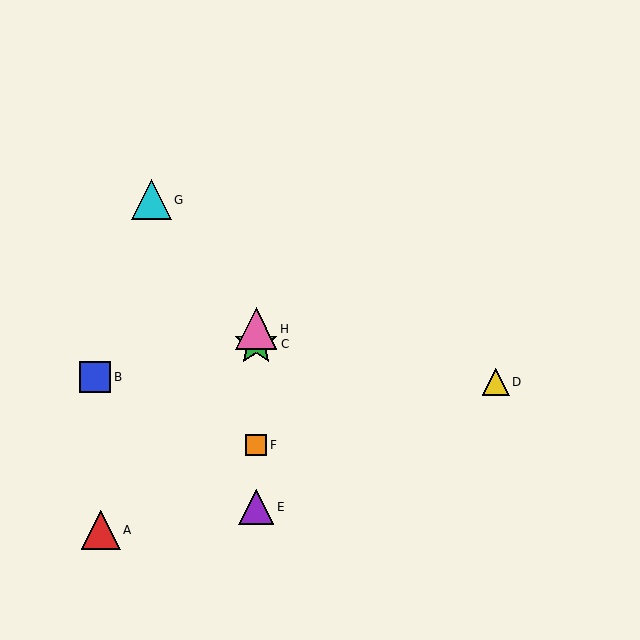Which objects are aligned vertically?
Objects C, E, F, H are aligned vertically.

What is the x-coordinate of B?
Object B is at x≈95.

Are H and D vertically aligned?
No, H is at x≈256 and D is at x≈496.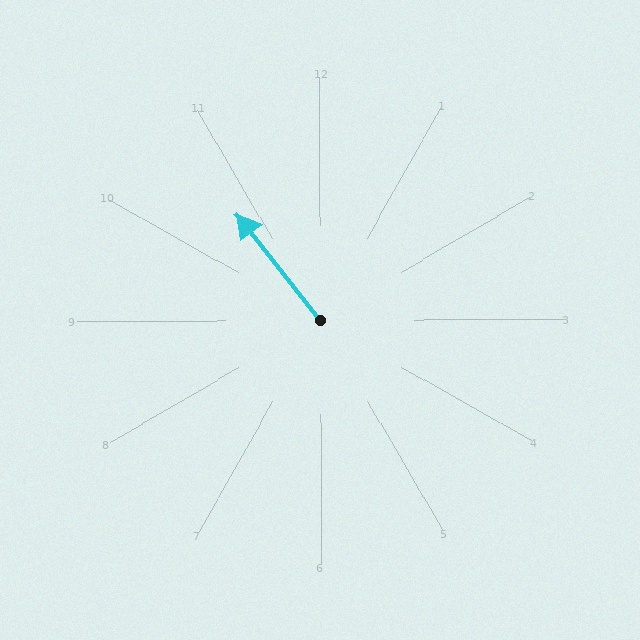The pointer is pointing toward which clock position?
Roughly 11 o'clock.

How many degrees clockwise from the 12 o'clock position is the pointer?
Approximately 322 degrees.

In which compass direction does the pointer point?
Northwest.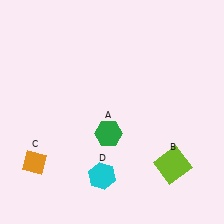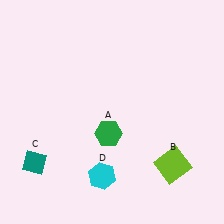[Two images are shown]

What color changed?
The diamond (C) changed from orange in Image 1 to teal in Image 2.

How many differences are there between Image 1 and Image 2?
There is 1 difference between the two images.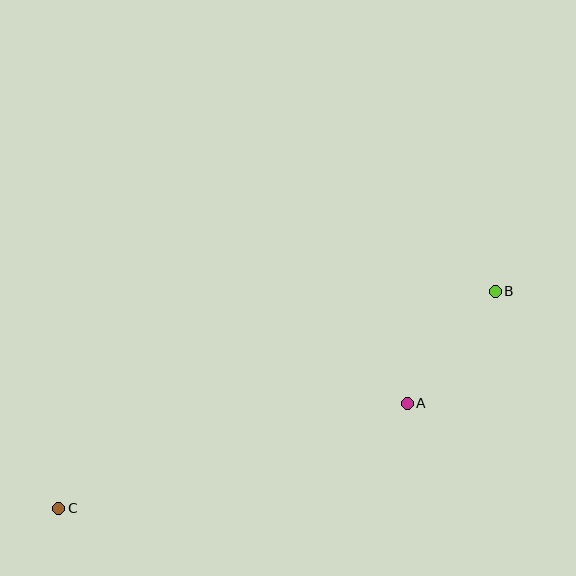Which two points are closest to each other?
Points A and B are closest to each other.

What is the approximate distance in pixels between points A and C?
The distance between A and C is approximately 364 pixels.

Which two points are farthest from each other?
Points B and C are farthest from each other.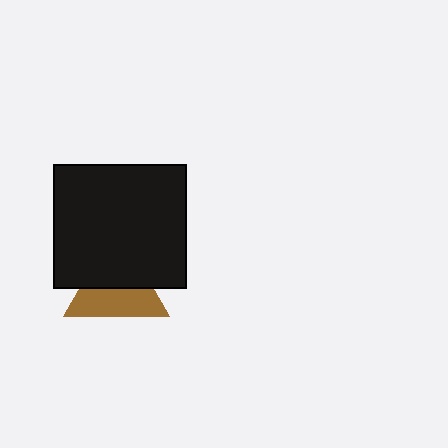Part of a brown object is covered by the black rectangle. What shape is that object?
It is a triangle.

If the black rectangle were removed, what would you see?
You would see the complete brown triangle.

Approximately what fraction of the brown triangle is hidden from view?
Roughly 49% of the brown triangle is hidden behind the black rectangle.